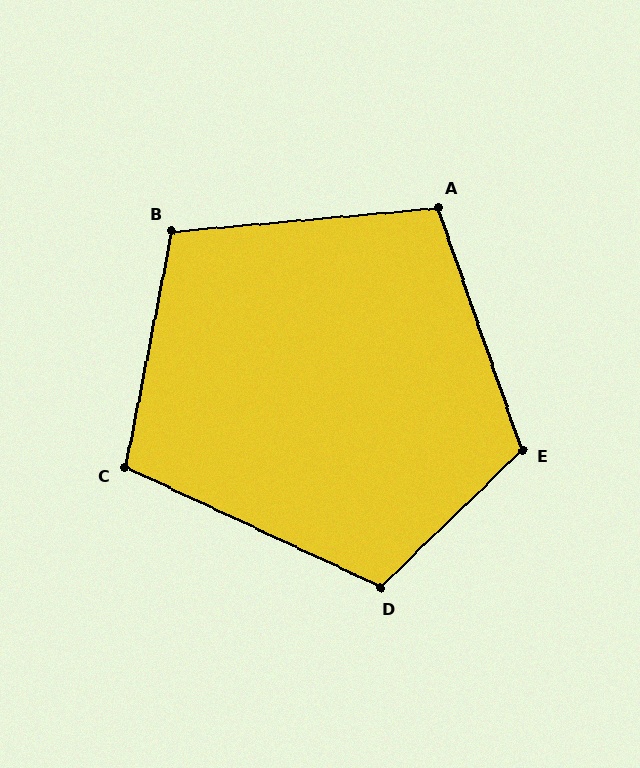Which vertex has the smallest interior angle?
C, at approximately 104 degrees.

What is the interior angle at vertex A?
Approximately 104 degrees (obtuse).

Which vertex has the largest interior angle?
E, at approximately 115 degrees.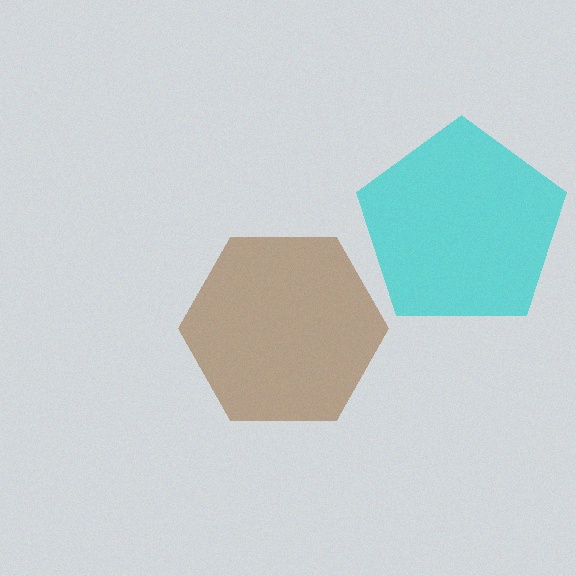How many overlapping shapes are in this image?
There are 2 overlapping shapes in the image.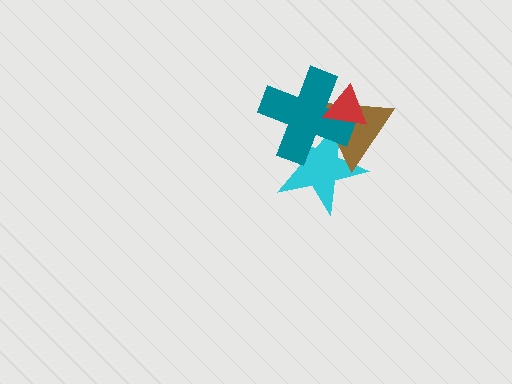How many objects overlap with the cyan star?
3 objects overlap with the cyan star.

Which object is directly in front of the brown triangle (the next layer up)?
The teal cross is directly in front of the brown triangle.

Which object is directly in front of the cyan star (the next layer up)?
The brown triangle is directly in front of the cyan star.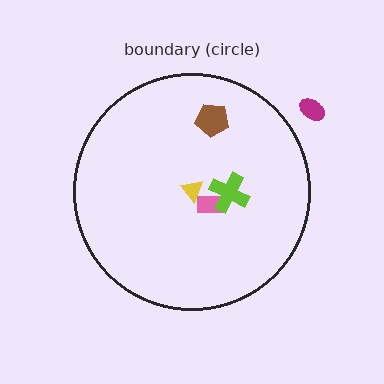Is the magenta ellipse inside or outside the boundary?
Outside.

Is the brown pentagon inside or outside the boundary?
Inside.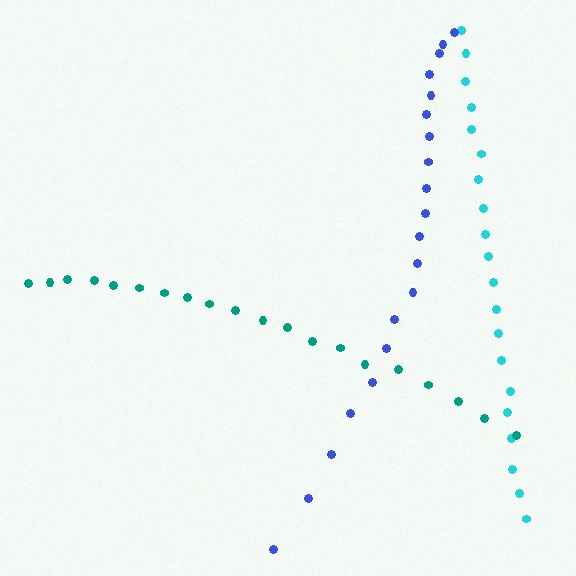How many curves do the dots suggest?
There are 3 distinct paths.